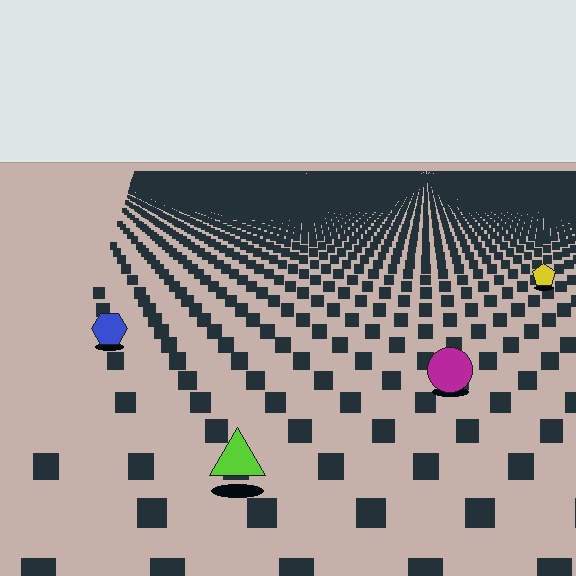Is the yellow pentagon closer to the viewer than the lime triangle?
No. The lime triangle is closer — you can tell from the texture gradient: the ground texture is coarser near it.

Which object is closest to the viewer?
The lime triangle is closest. The texture marks near it are larger and more spread out.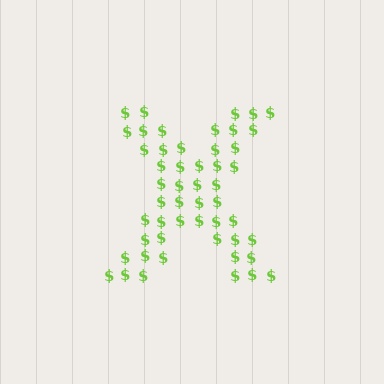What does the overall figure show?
The overall figure shows the letter X.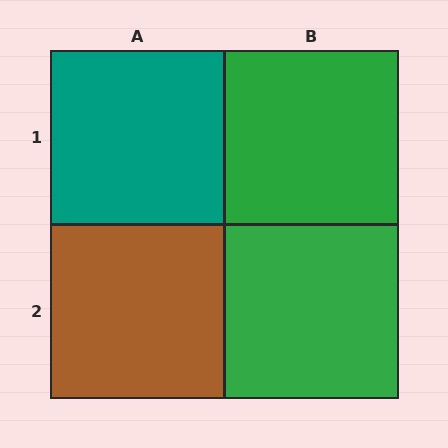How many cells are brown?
1 cell is brown.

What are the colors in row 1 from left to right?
Teal, green.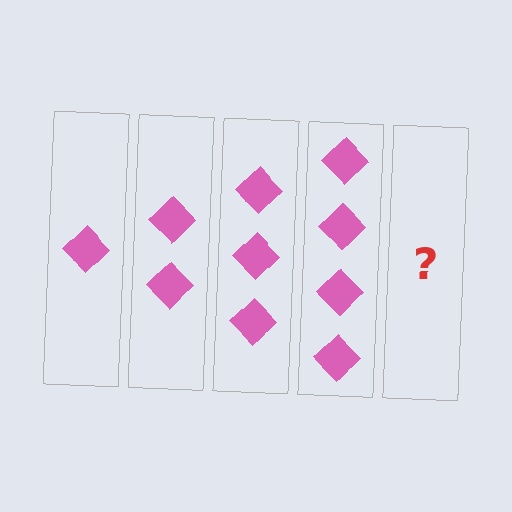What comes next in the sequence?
The next element should be 5 diamonds.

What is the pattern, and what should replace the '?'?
The pattern is that each step adds one more diamond. The '?' should be 5 diamonds.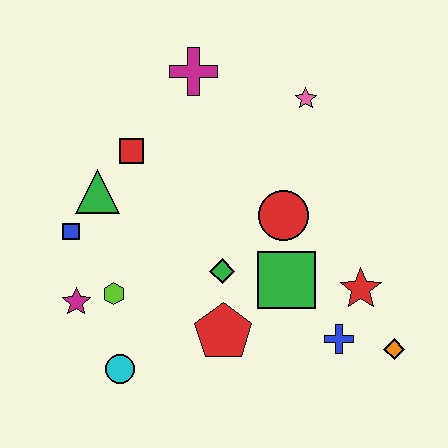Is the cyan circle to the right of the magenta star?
Yes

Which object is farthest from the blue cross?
The magenta cross is farthest from the blue cross.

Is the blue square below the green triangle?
Yes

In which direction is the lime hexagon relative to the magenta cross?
The lime hexagon is below the magenta cross.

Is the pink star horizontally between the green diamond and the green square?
No